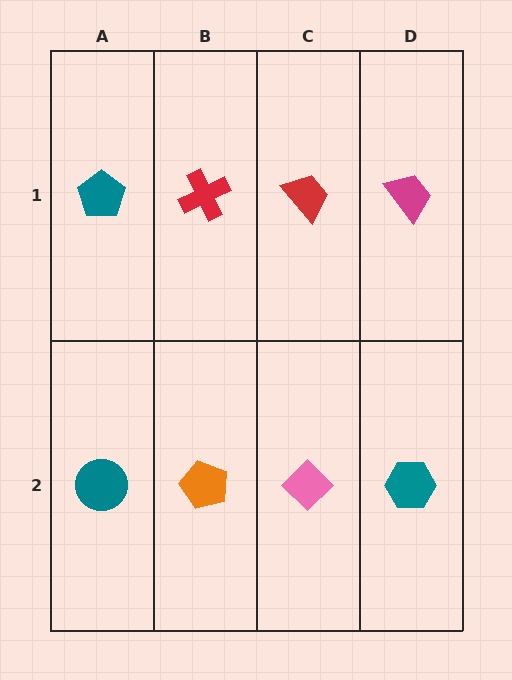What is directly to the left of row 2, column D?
A pink diamond.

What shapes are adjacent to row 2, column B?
A red cross (row 1, column B), a teal circle (row 2, column A), a pink diamond (row 2, column C).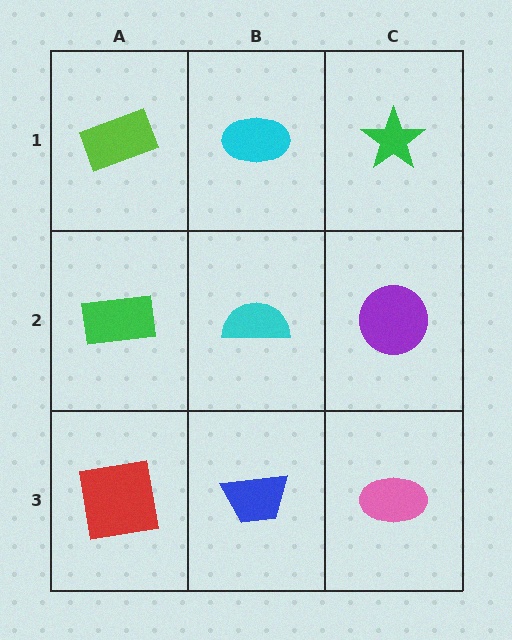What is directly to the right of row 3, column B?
A pink ellipse.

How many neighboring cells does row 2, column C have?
3.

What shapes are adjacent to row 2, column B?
A cyan ellipse (row 1, column B), a blue trapezoid (row 3, column B), a green rectangle (row 2, column A), a purple circle (row 2, column C).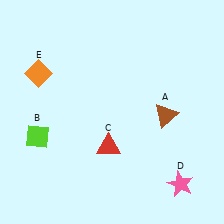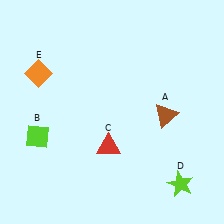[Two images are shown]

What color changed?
The star (D) changed from pink in Image 1 to lime in Image 2.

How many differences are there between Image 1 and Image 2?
There is 1 difference between the two images.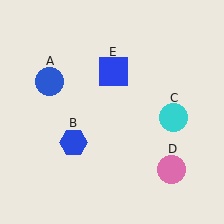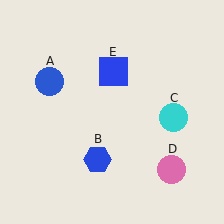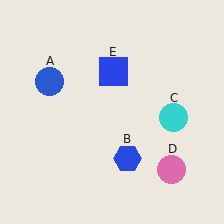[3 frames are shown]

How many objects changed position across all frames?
1 object changed position: blue hexagon (object B).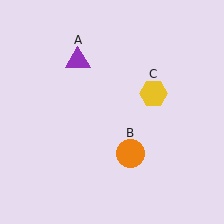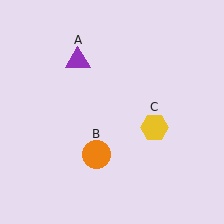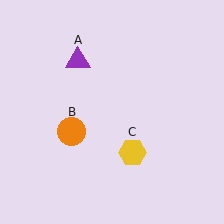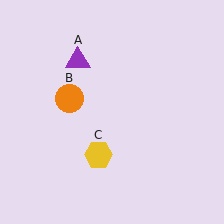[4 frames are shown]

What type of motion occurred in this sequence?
The orange circle (object B), yellow hexagon (object C) rotated clockwise around the center of the scene.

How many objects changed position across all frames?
2 objects changed position: orange circle (object B), yellow hexagon (object C).